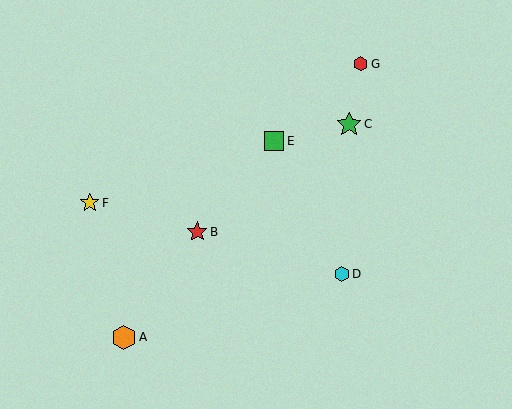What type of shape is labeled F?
Shape F is a yellow star.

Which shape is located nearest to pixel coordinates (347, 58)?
The red hexagon (labeled G) at (361, 64) is nearest to that location.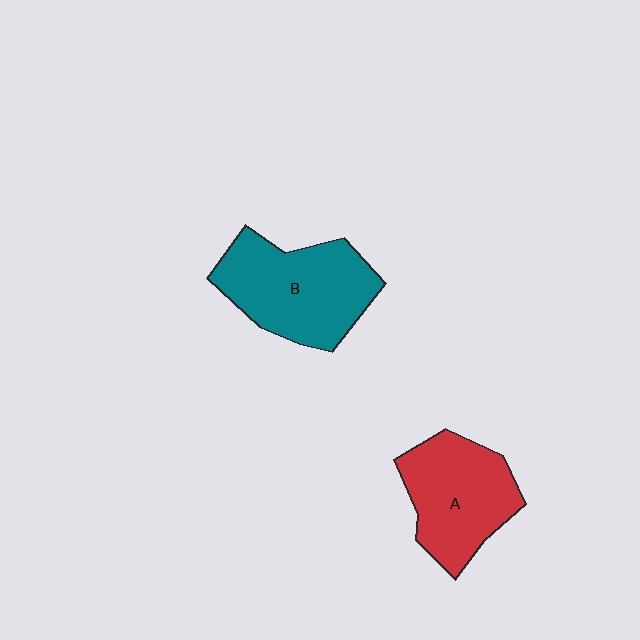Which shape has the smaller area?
Shape A (red).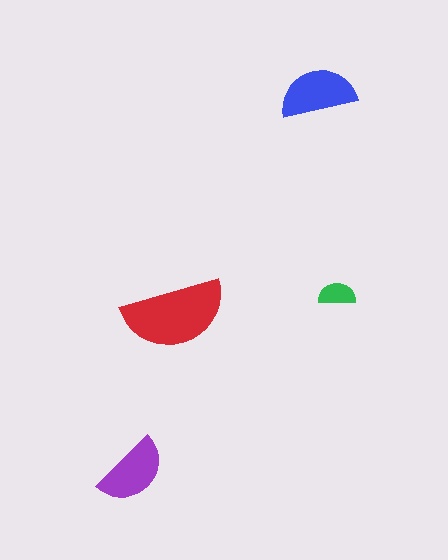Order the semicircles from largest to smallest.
the red one, the blue one, the purple one, the green one.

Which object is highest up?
The blue semicircle is topmost.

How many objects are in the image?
There are 4 objects in the image.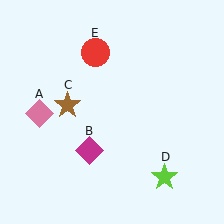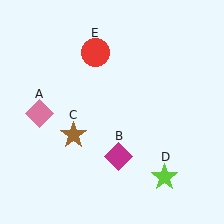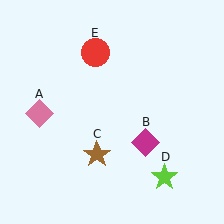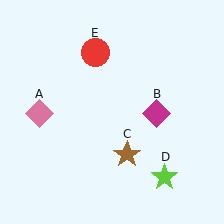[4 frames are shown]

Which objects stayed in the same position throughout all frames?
Pink diamond (object A) and lime star (object D) and red circle (object E) remained stationary.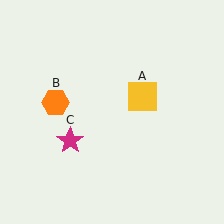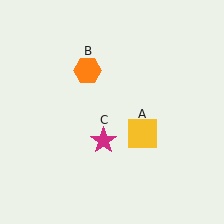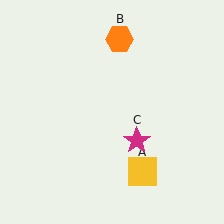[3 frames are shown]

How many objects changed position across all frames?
3 objects changed position: yellow square (object A), orange hexagon (object B), magenta star (object C).